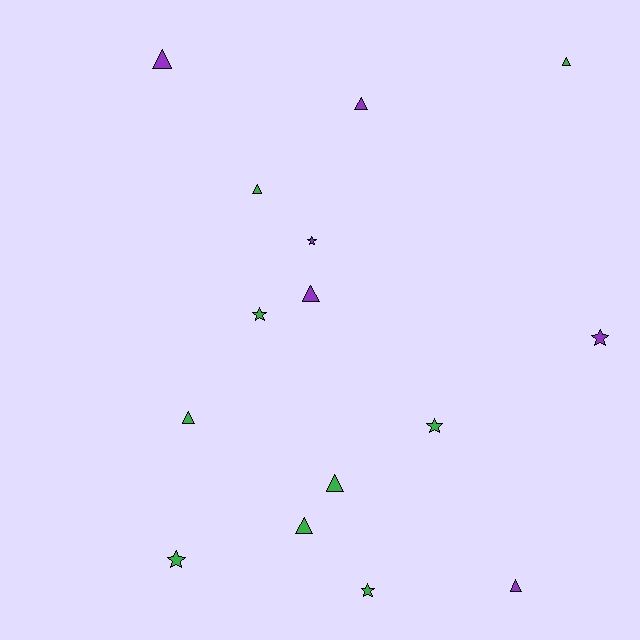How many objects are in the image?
There are 15 objects.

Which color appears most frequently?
Green, with 9 objects.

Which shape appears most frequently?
Triangle, with 9 objects.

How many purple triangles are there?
There are 4 purple triangles.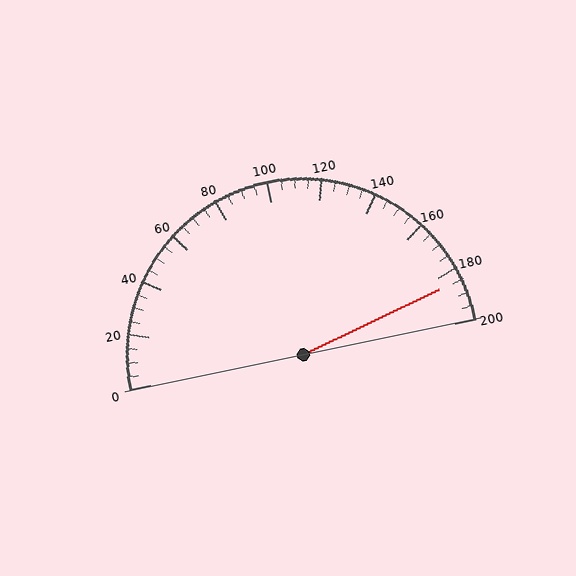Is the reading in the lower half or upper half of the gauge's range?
The reading is in the upper half of the range (0 to 200).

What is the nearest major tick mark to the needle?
The nearest major tick mark is 180.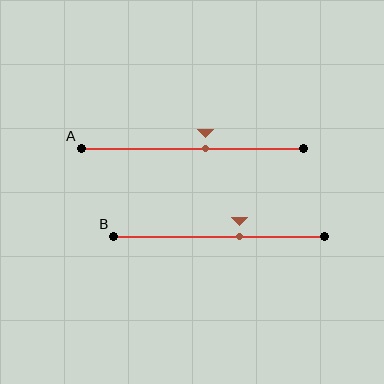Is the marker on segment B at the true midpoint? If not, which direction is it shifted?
No, the marker on segment B is shifted to the right by about 10% of the segment length.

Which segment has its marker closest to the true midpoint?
Segment A has its marker closest to the true midpoint.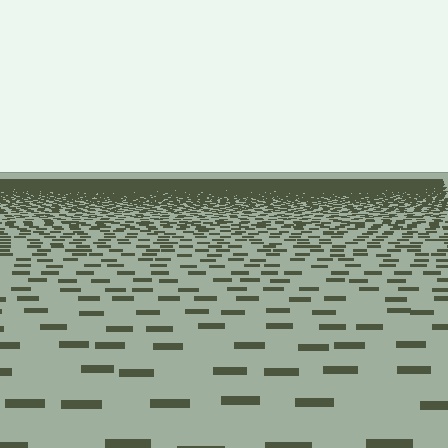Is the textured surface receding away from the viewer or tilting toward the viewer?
The surface is receding away from the viewer. Texture elements get smaller and denser toward the top.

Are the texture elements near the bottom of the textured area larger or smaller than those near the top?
Larger. Near the bottom, elements are closer to the viewer and appear at a bigger on-screen size.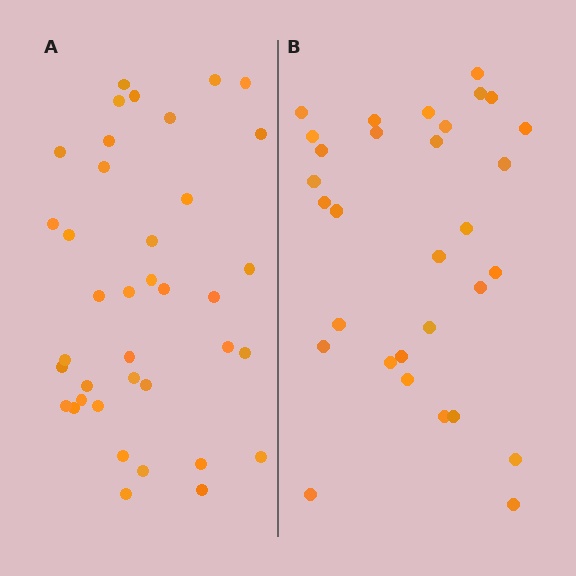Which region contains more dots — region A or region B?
Region A (the left region) has more dots.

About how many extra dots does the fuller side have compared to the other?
Region A has roughly 8 or so more dots than region B.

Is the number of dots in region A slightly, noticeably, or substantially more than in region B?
Region A has only slightly more — the two regions are fairly close. The ratio is roughly 1.2 to 1.